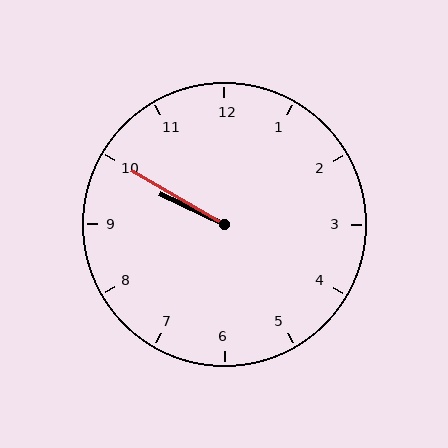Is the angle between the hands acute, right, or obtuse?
It is acute.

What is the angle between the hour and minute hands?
Approximately 5 degrees.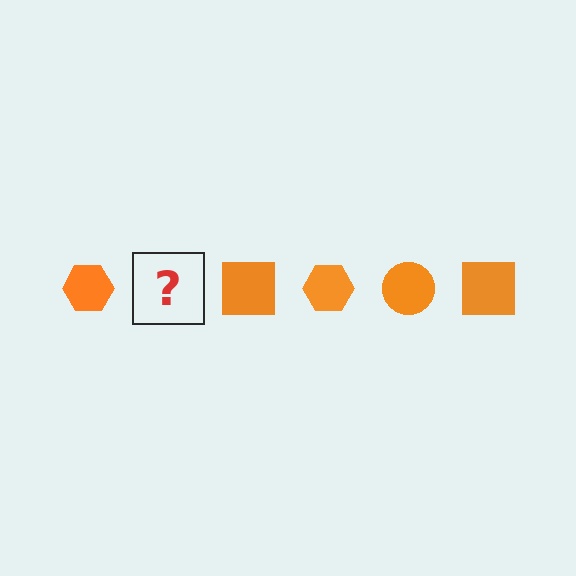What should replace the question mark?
The question mark should be replaced with an orange circle.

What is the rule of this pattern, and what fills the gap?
The rule is that the pattern cycles through hexagon, circle, square shapes in orange. The gap should be filled with an orange circle.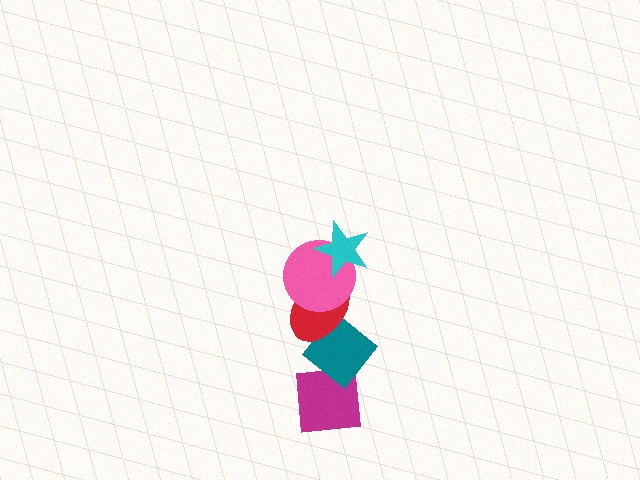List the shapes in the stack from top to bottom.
From top to bottom: the cyan star, the pink circle, the red ellipse, the teal diamond, the magenta square.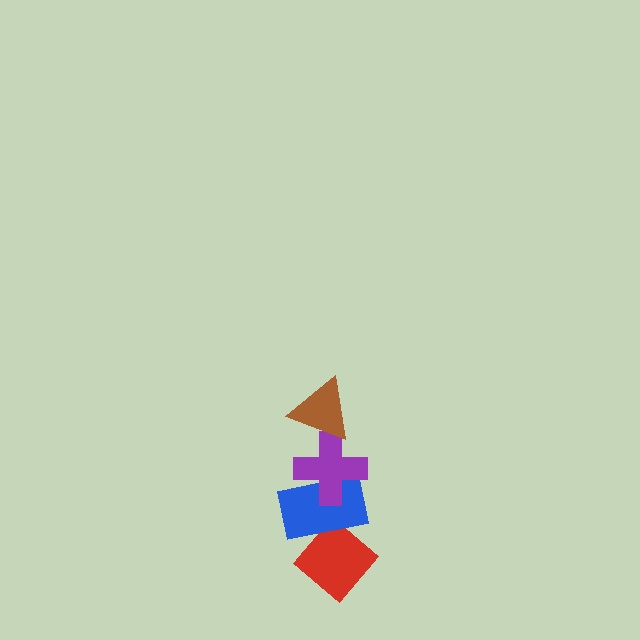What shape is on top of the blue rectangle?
The purple cross is on top of the blue rectangle.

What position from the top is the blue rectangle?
The blue rectangle is 3rd from the top.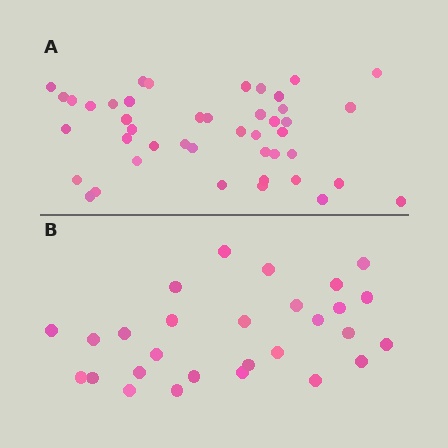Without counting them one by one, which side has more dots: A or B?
Region A (the top region) has more dots.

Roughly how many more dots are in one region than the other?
Region A has approximately 15 more dots than region B.